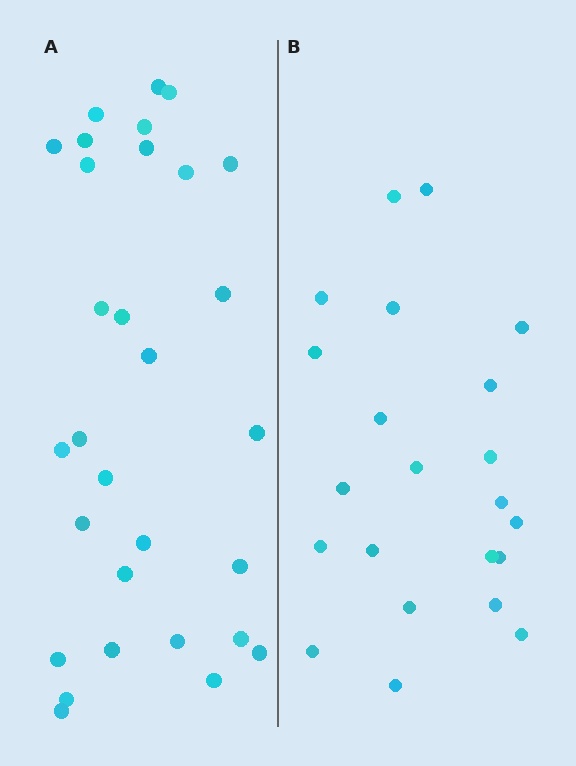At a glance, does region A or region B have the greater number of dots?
Region A (the left region) has more dots.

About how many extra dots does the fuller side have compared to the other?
Region A has roughly 8 or so more dots than region B.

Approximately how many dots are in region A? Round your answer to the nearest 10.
About 30 dots.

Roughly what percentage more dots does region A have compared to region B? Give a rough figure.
About 35% more.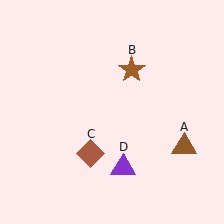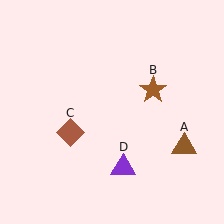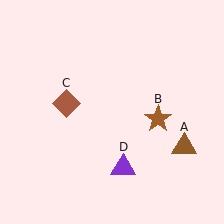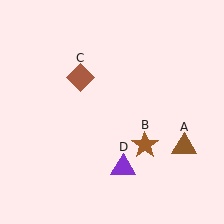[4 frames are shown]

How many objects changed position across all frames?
2 objects changed position: brown star (object B), brown diamond (object C).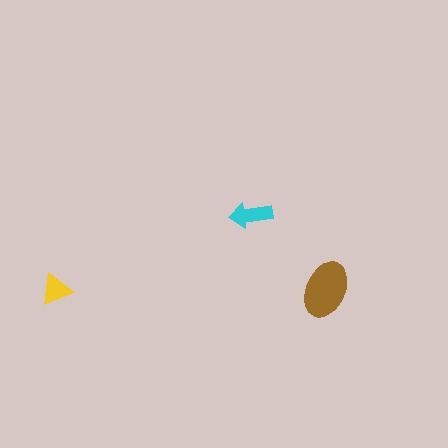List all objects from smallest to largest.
The yellow triangle, the cyan arrow, the brown ellipse.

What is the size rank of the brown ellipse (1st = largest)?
1st.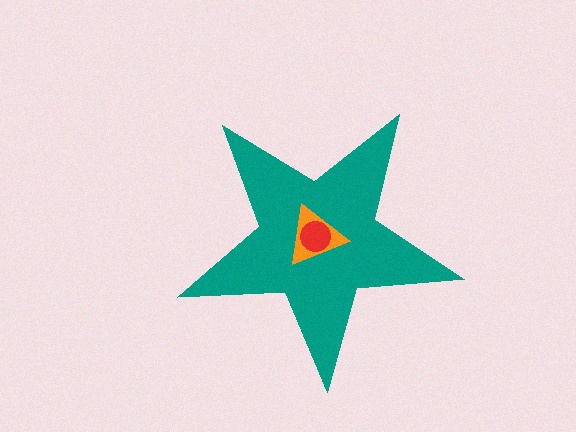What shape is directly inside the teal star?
The orange triangle.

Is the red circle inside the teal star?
Yes.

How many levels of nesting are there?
3.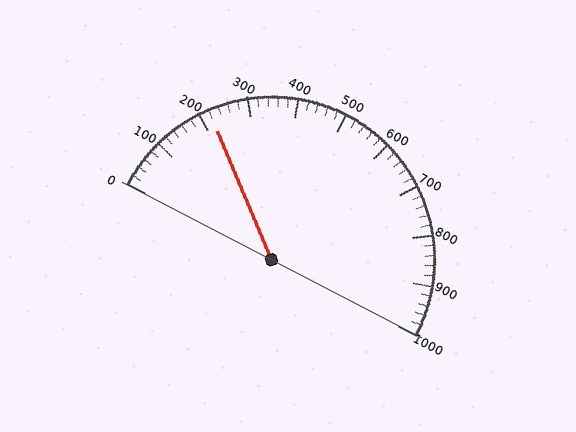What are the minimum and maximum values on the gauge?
The gauge ranges from 0 to 1000.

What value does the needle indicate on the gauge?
The needle indicates approximately 220.